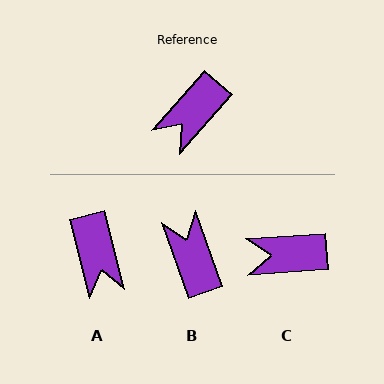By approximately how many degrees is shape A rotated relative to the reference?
Approximately 55 degrees counter-clockwise.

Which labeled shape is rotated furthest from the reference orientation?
B, about 119 degrees away.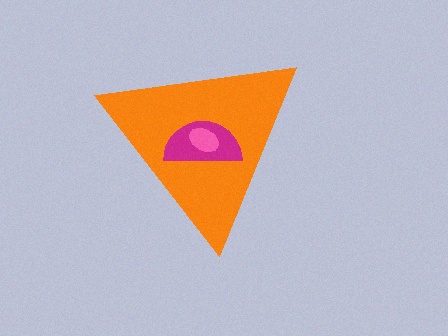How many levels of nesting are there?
3.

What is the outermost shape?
The orange triangle.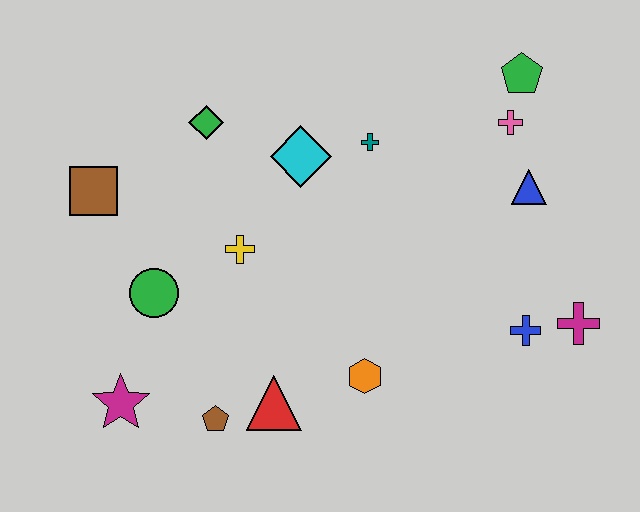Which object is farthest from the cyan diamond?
The magenta cross is farthest from the cyan diamond.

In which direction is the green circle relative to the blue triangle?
The green circle is to the left of the blue triangle.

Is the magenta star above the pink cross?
No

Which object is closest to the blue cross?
The magenta cross is closest to the blue cross.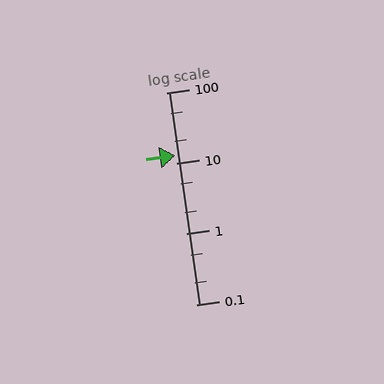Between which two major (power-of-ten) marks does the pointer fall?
The pointer is between 10 and 100.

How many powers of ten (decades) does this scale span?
The scale spans 3 decades, from 0.1 to 100.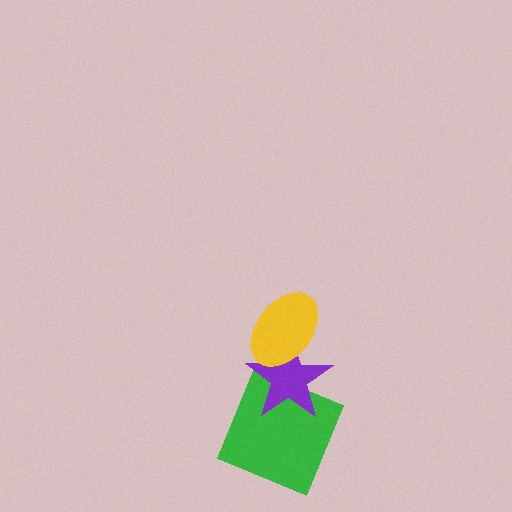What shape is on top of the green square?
The purple star is on top of the green square.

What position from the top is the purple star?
The purple star is 2nd from the top.